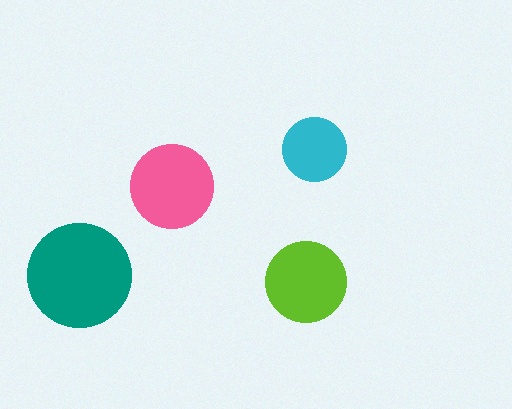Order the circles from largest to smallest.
the teal one, the pink one, the lime one, the cyan one.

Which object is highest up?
The cyan circle is topmost.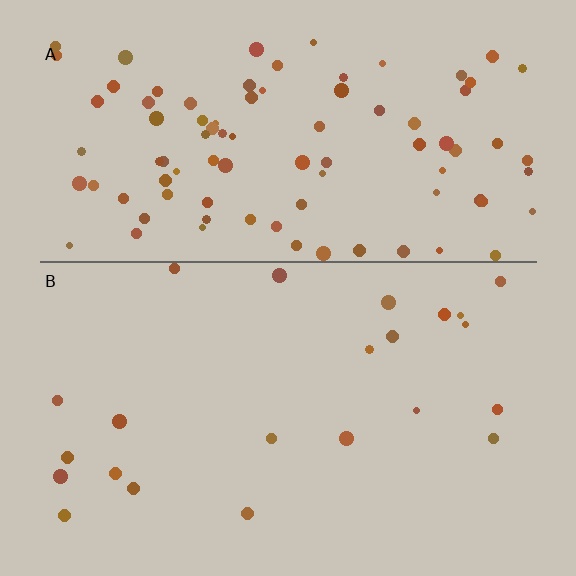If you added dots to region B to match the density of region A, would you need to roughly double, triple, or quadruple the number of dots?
Approximately quadruple.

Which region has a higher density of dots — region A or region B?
A (the top).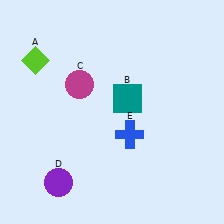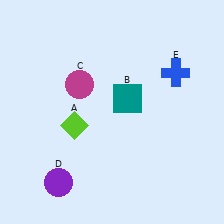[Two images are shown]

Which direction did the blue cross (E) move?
The blue cross (E) moved up.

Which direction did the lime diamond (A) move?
The lime diamond (A) moved down.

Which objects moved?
The objects that moved are: the lime diamond (A), the blue cross (E).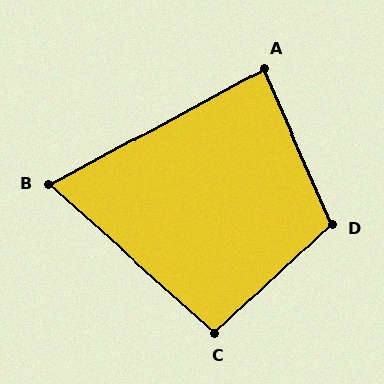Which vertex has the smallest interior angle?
B, at approximately 70 degrees.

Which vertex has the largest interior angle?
D, at approximately 110 degrees.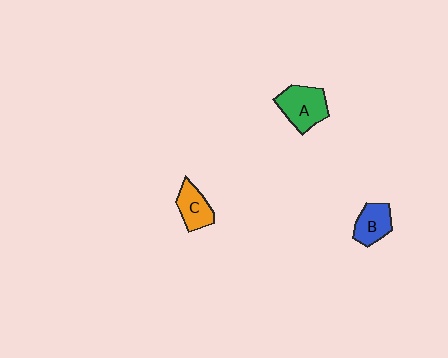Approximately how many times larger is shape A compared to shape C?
Approximately 1.4 times.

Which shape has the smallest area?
Shape C (orange).